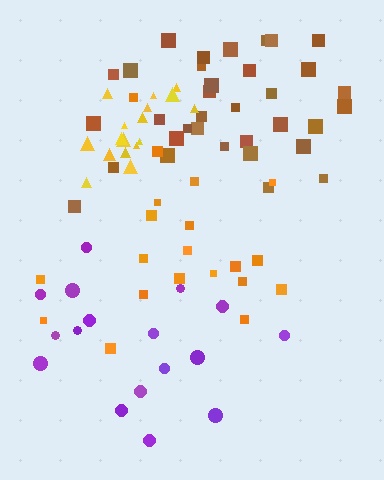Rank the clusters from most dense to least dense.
yellow, brown, orange, purple.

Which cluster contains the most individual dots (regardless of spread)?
Brown (35).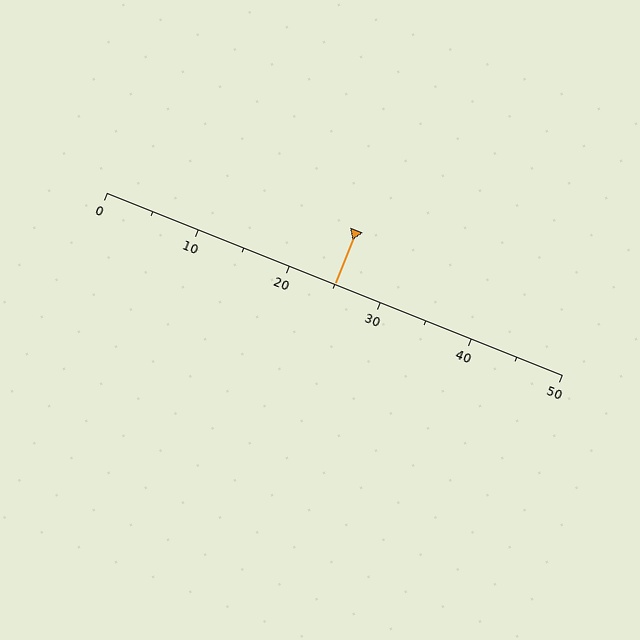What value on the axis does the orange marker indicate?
The marker indicates approximately 25.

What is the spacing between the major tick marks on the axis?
The major ticks are spaced 10 apart.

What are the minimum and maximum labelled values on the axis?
The axis runs from 0 to 50.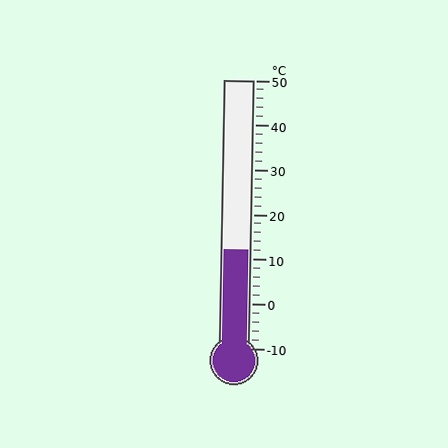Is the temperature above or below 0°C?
The temperature is above 0°C.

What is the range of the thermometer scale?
The thermometer scale ranges from -10°C to 50°C.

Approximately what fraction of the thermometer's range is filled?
The thermometer is filled to approximately 35% of its range.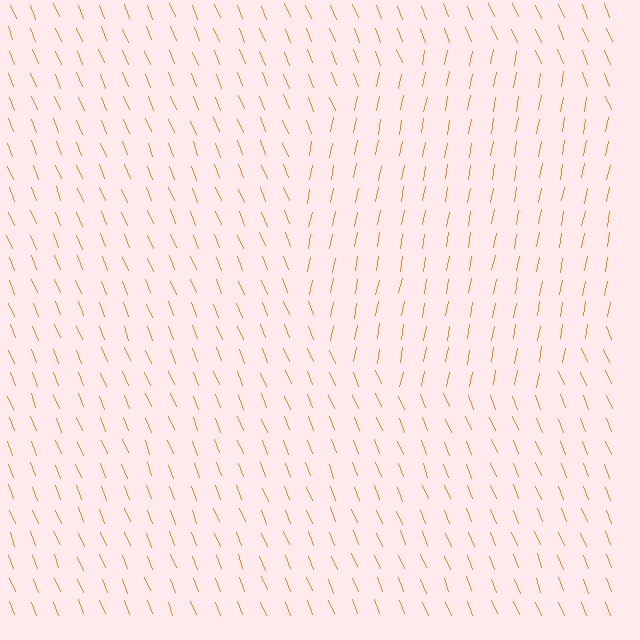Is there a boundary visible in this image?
Yes, there is a texture boundary formed by a change in line orientation.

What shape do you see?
I see a circle.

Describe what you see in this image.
The image is filled with small orange line segments. A circle region in the image has lines oriented differently from the surrounding lines, creating a visible texture boundary.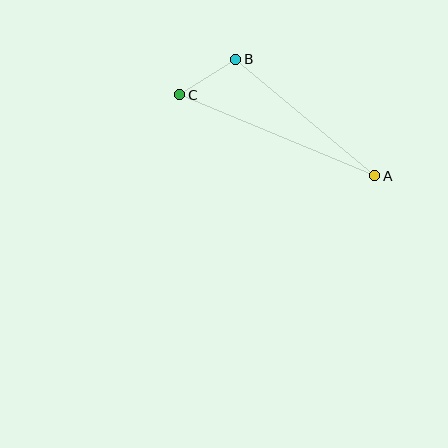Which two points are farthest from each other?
Points A and C are farthest from each other.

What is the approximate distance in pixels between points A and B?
The distance between A and B is approximately 182 pixels.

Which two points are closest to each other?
Points B and C are closest to each other.